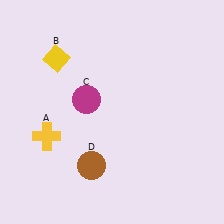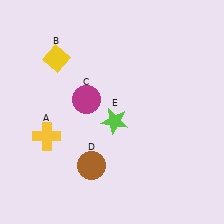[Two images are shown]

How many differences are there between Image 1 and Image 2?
There is 1 difference between the two images.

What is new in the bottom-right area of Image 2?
A lime star (E) was added in the bottom-right area of Image 2.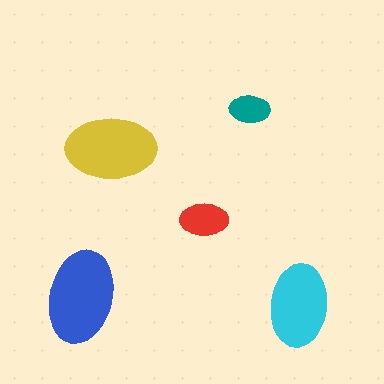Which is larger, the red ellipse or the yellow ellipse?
The yellow one.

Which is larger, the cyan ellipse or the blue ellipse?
The blue one.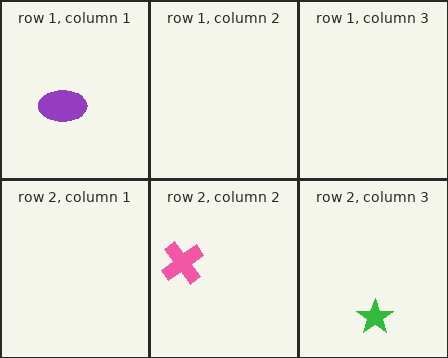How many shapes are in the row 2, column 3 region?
1.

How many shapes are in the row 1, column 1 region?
1.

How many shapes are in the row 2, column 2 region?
1.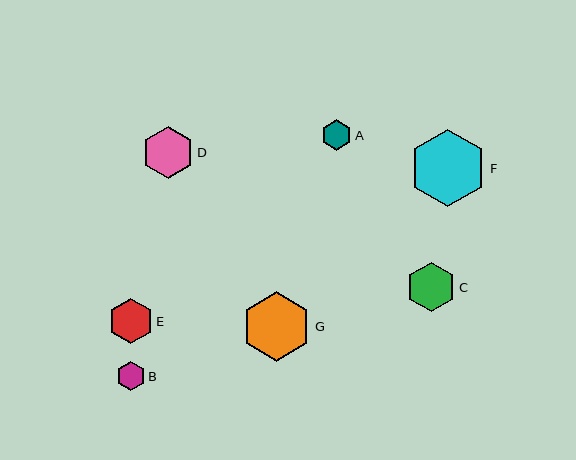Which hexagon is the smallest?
Hexagon B is the smallest with a size of approximately 29 pixels.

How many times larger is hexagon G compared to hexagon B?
Hexagon G is approximately 2.4 times the size of hexagon B.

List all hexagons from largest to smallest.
From largest to smallest: F, G, D, C, E, A, B.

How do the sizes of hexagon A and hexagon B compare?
Hexagon A and hexagon B are approximately the same size.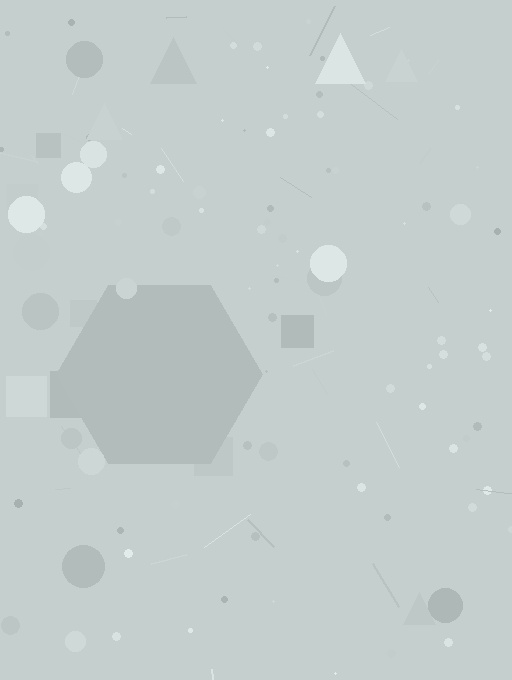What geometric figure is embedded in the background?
A hexagon is embedded in the background.